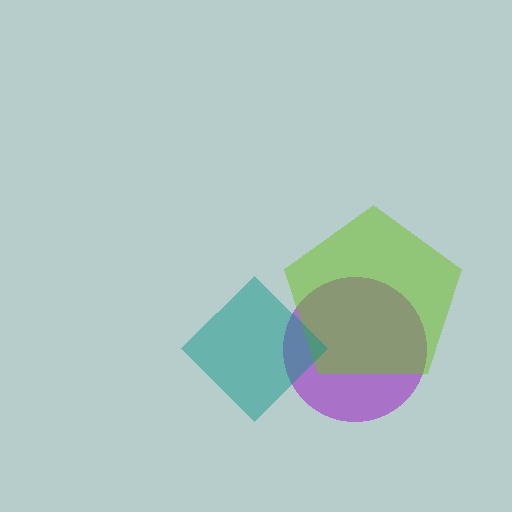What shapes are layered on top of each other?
The layered shapes are: a purple circle, a lime pentagon, a teal diamond.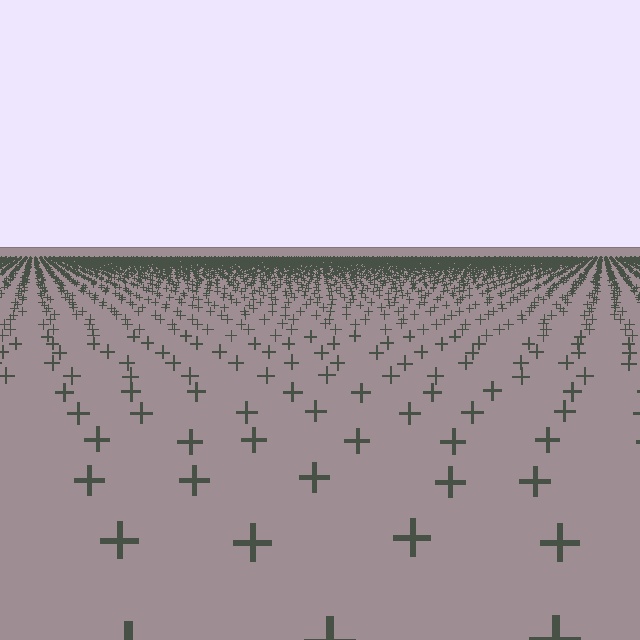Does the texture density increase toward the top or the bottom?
Density increases toward the top.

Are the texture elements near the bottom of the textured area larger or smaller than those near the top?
Larger. Near the bottom, elements are closer to the viewer and appear at a bigger on-screen size.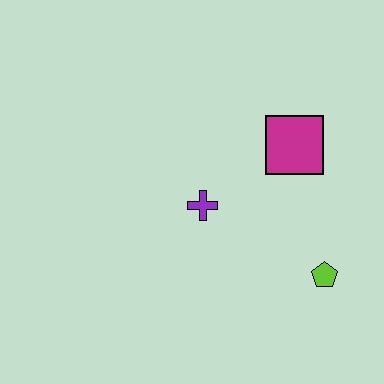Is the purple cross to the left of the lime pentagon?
Yes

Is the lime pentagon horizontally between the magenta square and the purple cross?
No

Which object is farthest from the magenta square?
The lime pentagon is farthest from the magenta square.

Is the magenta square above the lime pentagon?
Yes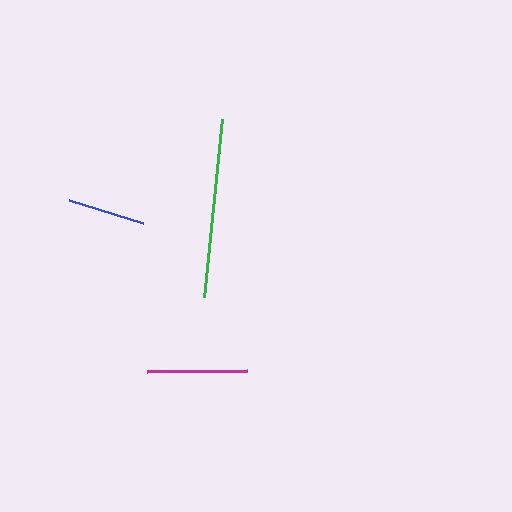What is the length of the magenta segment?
The magenta segment is approximately 99 pixels long.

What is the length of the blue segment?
The blue segment is approximately 78 pixels long.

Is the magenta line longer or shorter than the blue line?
The magenta line is longer than the blue line.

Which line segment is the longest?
The green line is the longest at approximately 179 pixels.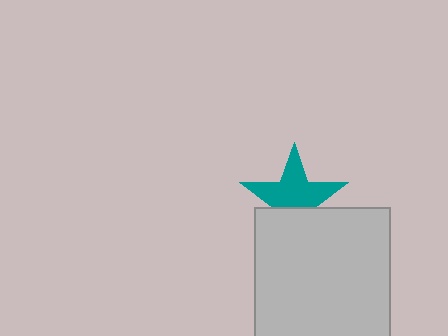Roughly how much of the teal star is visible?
About half of it is visible (roughly 64%).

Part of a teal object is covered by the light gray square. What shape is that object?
It is a star.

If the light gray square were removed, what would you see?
You would see the complete teal star.